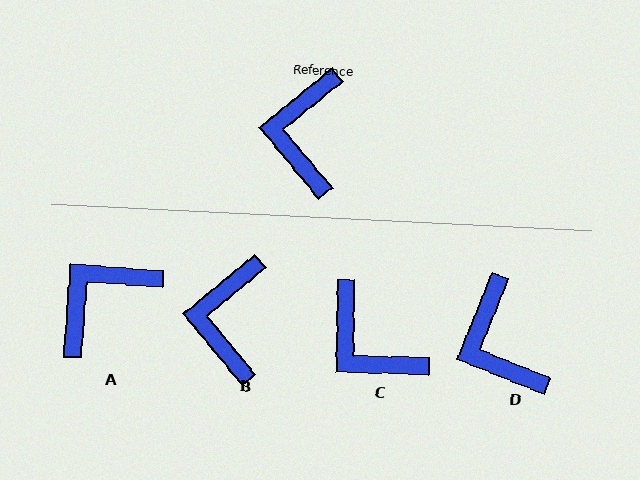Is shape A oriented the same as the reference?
No, it is off by about 44 degrees.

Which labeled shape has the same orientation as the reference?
B.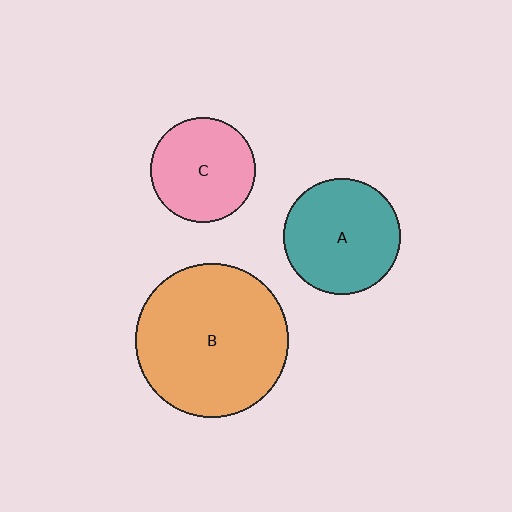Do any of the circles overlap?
No, none of the circles overlap.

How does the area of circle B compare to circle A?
Approximately 1.7 times.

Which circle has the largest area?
Circle B (orange).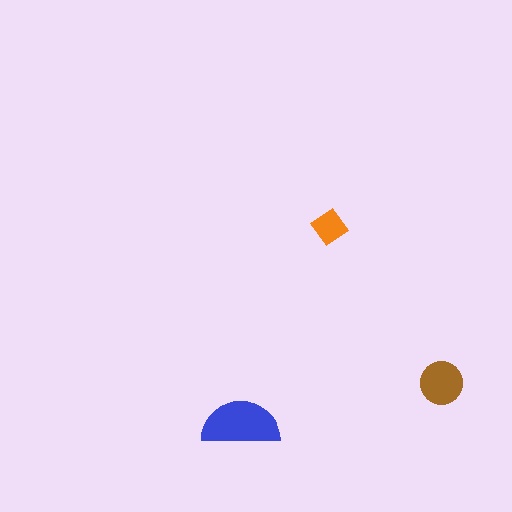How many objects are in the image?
There are 3 objects in the image.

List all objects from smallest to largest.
The orange diamond, the brown circle, the blue semicircle.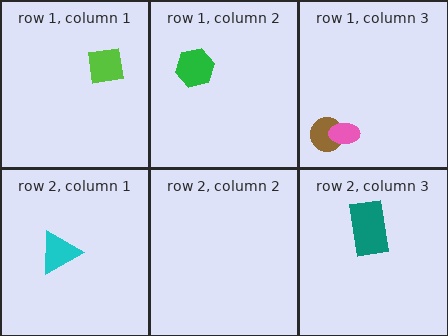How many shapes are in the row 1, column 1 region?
1.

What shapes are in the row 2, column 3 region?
The teal rectangle.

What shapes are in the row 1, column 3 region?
The brown circle, the pink ellipse.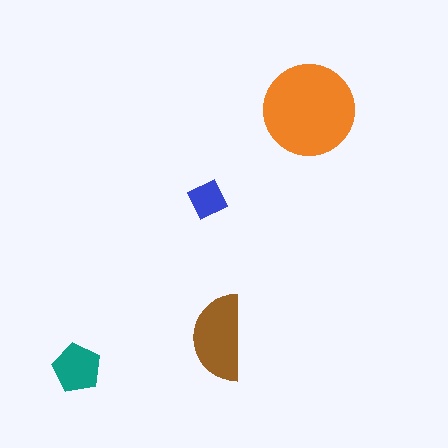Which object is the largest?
The orange circle.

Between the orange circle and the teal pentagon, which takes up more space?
The orange circle.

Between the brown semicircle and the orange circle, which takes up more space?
The orange circle.